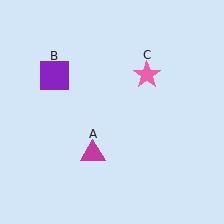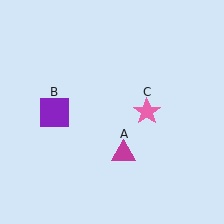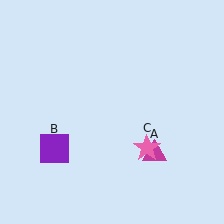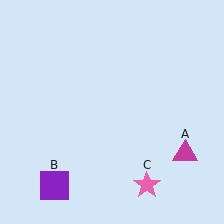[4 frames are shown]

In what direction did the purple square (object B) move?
The purple square (object B) moved down.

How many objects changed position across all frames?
3 objects changed position: magenta triangle (object A), purple square (object B), pink star (object C).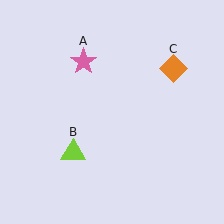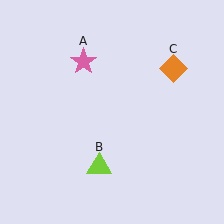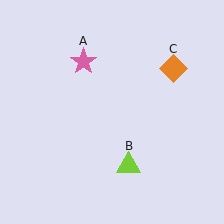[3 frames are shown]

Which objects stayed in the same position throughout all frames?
Pink star (object A) and orange diamond (object C) remained stationary.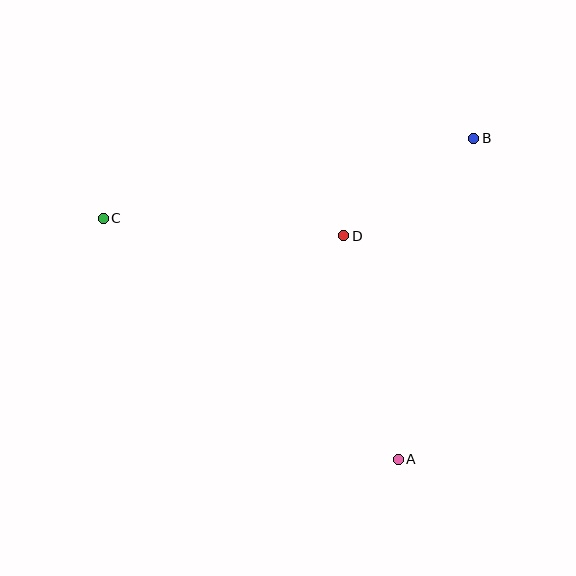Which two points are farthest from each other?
Points A and C are farthest from each other.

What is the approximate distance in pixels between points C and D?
The distance between C and D is approximately 242 pixels.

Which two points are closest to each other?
Points B and D are closest to each other.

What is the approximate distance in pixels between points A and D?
The distance between A and D is approximately 230 pixels.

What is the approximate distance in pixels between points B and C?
The distance between B and C is approximately 379 pixels.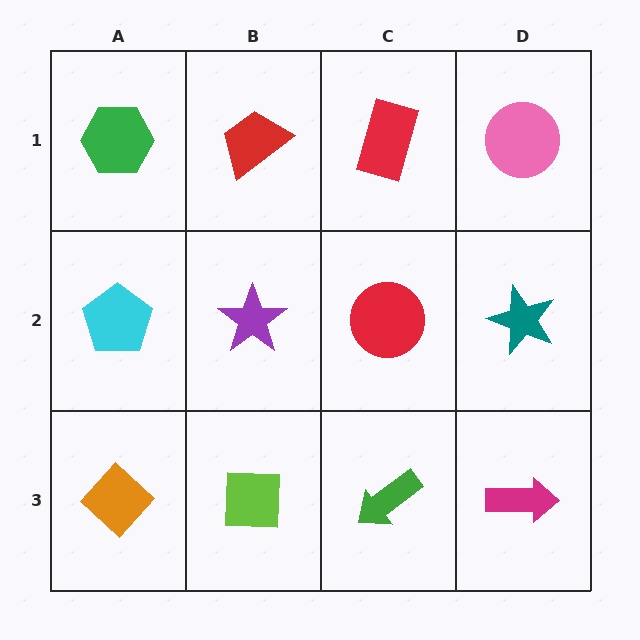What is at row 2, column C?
A red circle.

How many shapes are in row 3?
4 shapes.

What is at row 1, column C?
A red rectangle.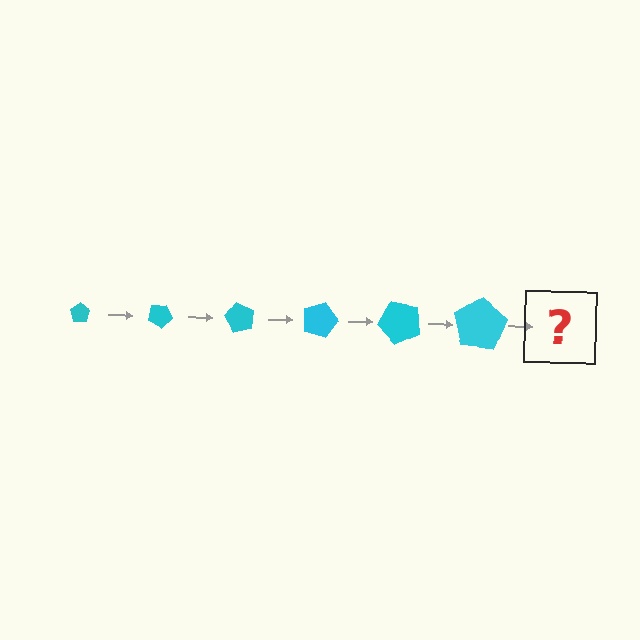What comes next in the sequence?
The next element should be a pentagon, larger than the previous one and rotated 180 degrees from the start.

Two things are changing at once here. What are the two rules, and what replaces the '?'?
The two rules are that the pentagon grows larger each step and it rotates 30 degrees each step. The '?' should be a pentagon, larger than the previous one and rotated 180 degrees from the start.